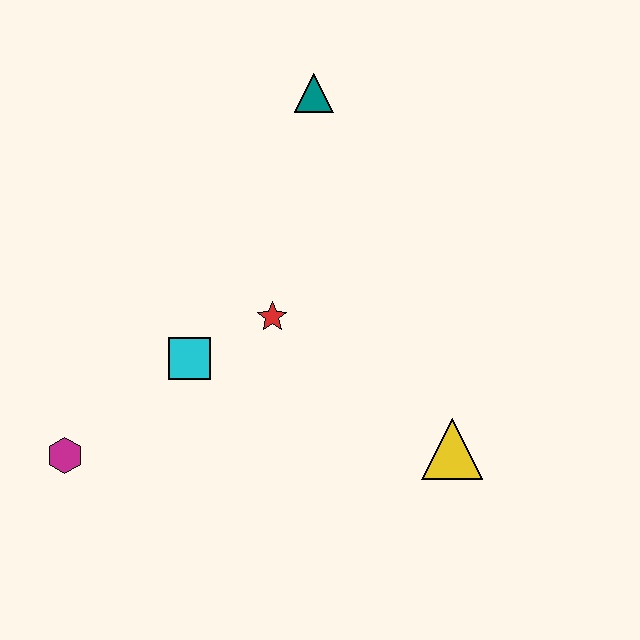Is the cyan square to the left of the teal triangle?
Yes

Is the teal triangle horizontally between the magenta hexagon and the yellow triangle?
Yes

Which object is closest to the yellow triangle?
The red star is closest to the yellow triangle.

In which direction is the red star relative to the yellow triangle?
The red star is to the left of the yellow triangle.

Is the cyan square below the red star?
Yes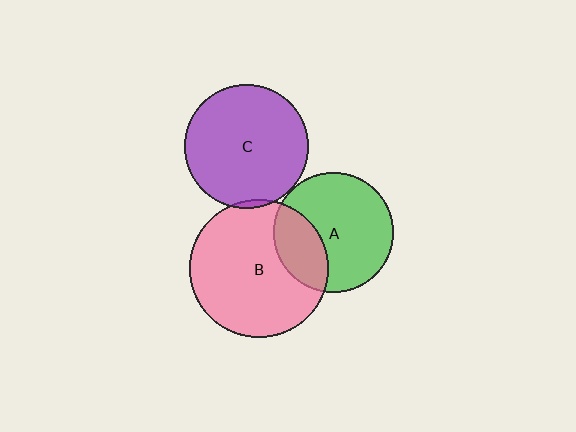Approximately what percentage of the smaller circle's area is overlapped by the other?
Approximately 30%.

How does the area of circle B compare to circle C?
Approximately 1.3 times.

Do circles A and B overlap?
Yes.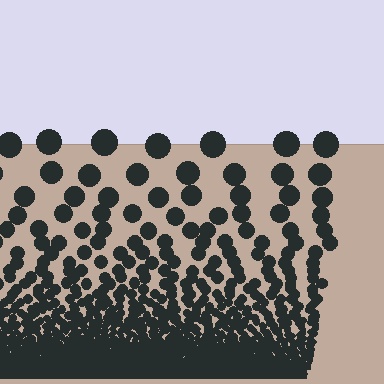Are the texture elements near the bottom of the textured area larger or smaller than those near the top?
Smaller. The gradient is inverted — elements near the bottom are smaller and denser.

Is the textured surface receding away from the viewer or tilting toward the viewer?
The surface appears to tilt toward the viewer. Texture elements get larger and sparser toward the top.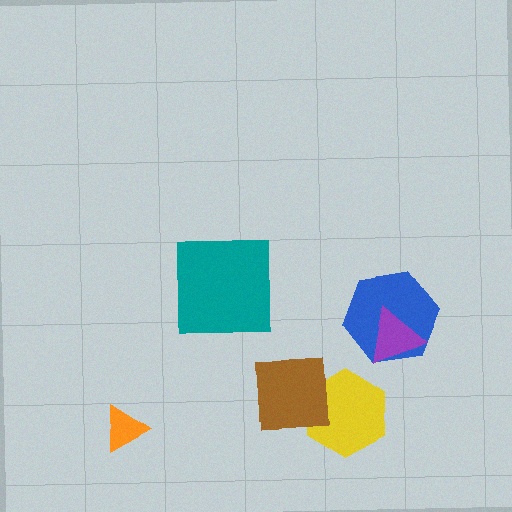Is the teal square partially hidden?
No, no other shape covers it.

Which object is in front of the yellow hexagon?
The brown square is in front of the yellow hexagon.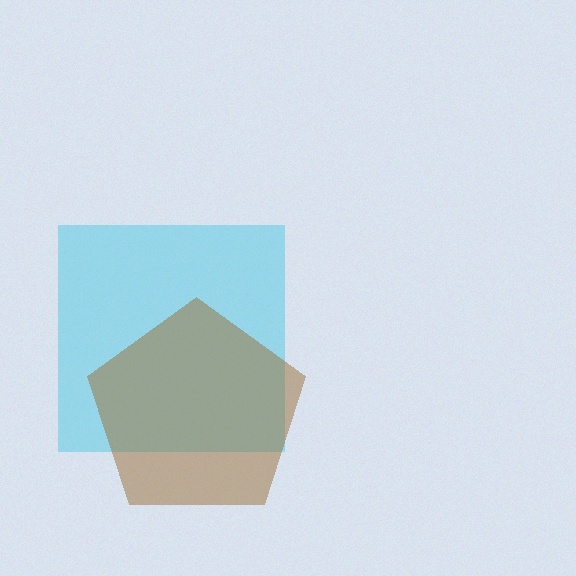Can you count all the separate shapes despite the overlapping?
Yes, there are 2 separate shapes.